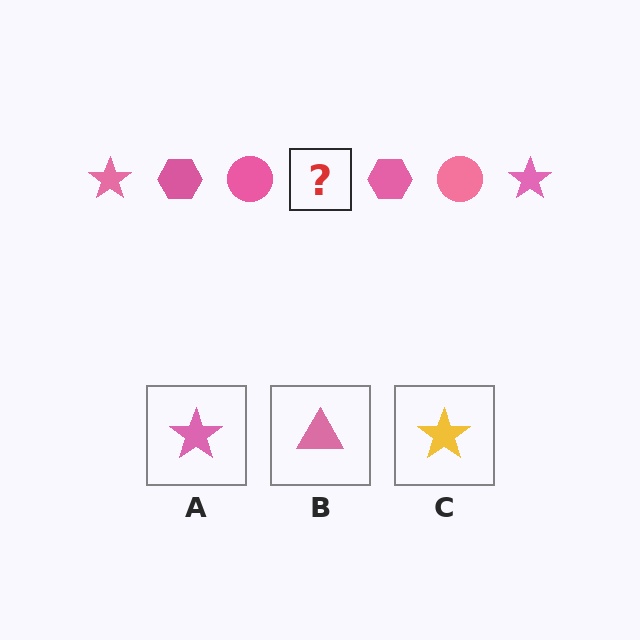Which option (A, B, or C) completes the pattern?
A.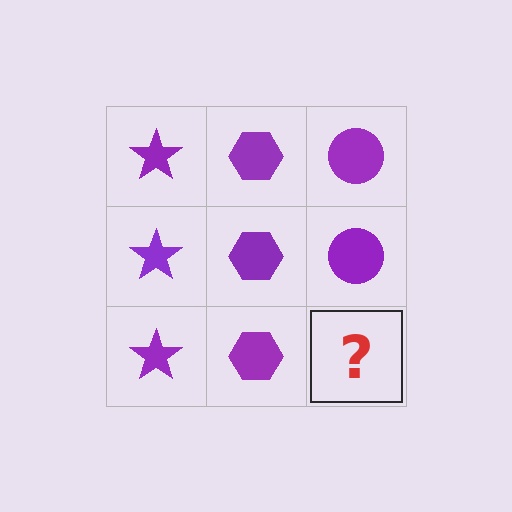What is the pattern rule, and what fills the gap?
The rule is that each column has a consistent shape. The gap should be filled with a purple circle.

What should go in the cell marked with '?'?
The missing cell should contain a purple circle.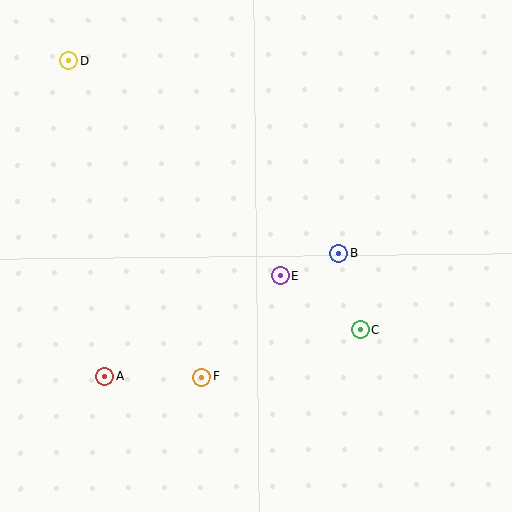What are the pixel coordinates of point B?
Point B is at (339, 254).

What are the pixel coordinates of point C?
Point C is at (360, 330).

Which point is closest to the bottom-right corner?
Point C is closest to the bottom-right corner.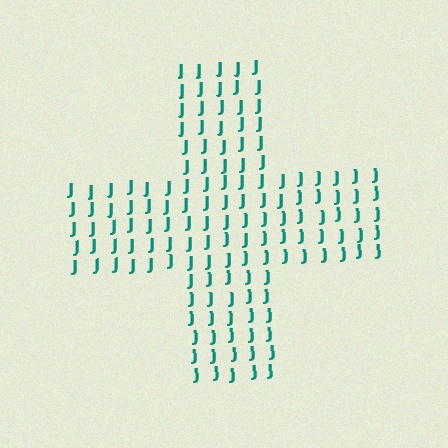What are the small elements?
The small elements are letter J's.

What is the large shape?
The large shape is a cross.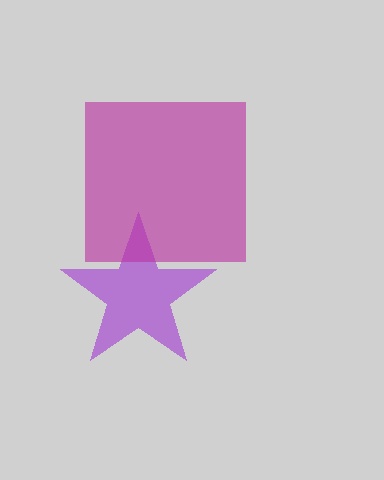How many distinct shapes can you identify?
There are 2 distinct shapes: a purple star, a magenta square.